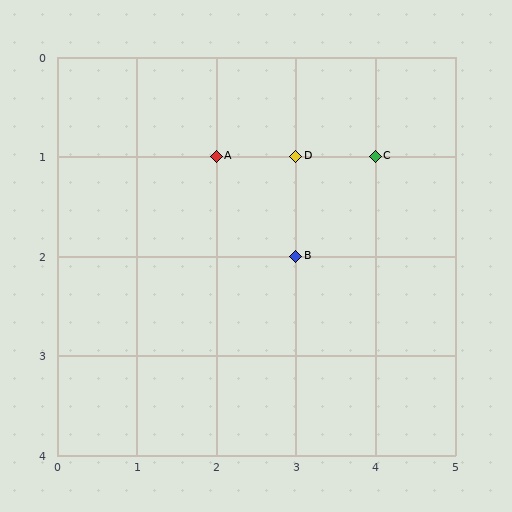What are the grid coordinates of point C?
Point C is at grid coordinates (4, 1).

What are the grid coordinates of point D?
Point D is at grid coordinates (3, 1).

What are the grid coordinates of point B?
Point B is at grid coordinates (3, 2).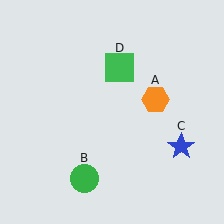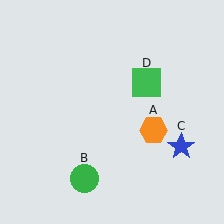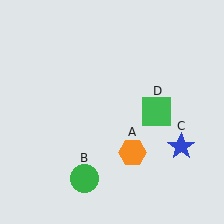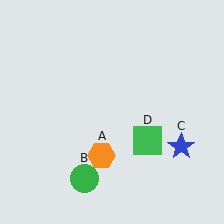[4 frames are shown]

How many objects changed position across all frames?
2 objects changed position: orange hexagon (object A), green square (object D).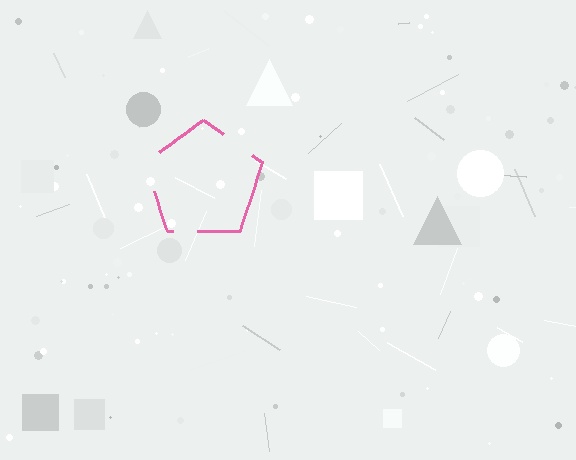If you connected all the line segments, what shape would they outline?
They would outline a pentagon.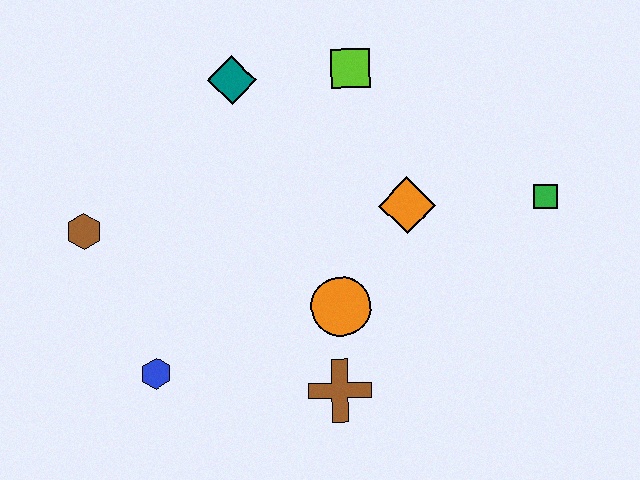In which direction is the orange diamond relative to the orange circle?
The orange diamond is above the orange circle.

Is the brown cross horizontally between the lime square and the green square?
No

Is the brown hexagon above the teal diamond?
No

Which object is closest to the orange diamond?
The orange circle is closest to the orange diamond.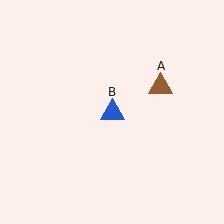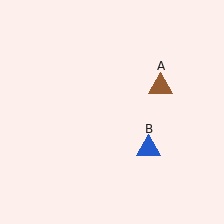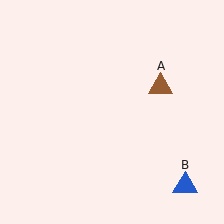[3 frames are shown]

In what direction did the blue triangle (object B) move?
The blue triangle (object B) moved down and to the right.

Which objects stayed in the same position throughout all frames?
Brown triangle (object A) remained stationary.